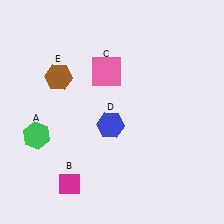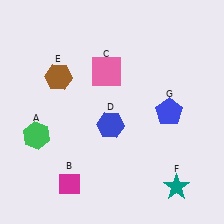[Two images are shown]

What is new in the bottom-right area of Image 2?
A teal star (F) was added in the bottom-right area of Image 2.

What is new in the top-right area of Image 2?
A blue pentagon (G) was added in the top-right area of Image 2.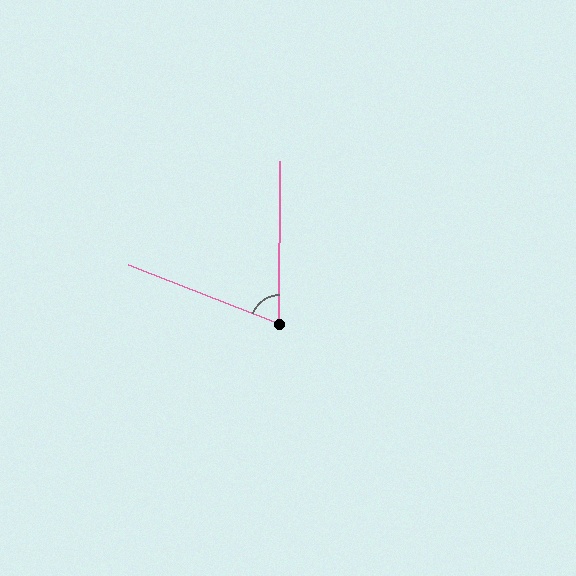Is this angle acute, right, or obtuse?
It is acute.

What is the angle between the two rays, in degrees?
Approximately 69 degrees.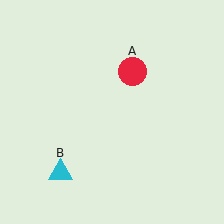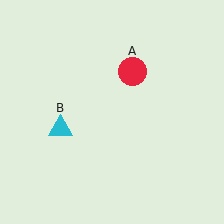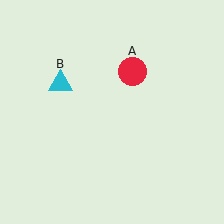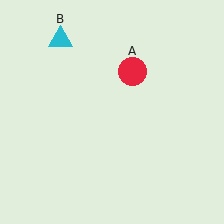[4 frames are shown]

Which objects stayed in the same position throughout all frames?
Red circle (object A) remained stationary.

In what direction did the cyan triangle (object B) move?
The cyan triangle (object B) moved up.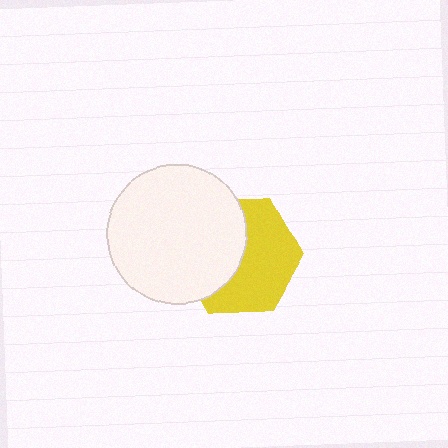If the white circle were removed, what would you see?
You would see the complete yellow hexagon.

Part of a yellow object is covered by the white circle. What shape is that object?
It is a hexagon.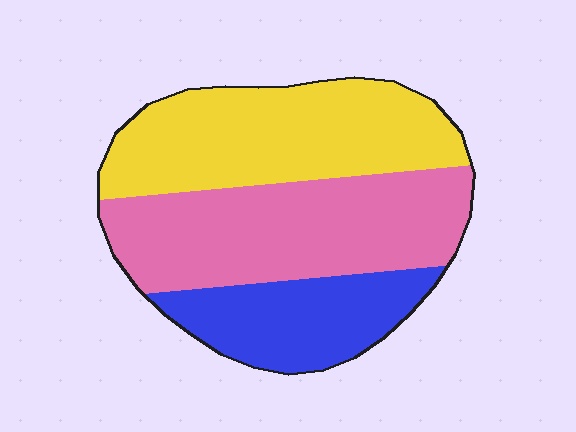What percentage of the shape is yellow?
Yellow covers 37% of the shape.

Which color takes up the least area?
Blue, at roughly 20%.